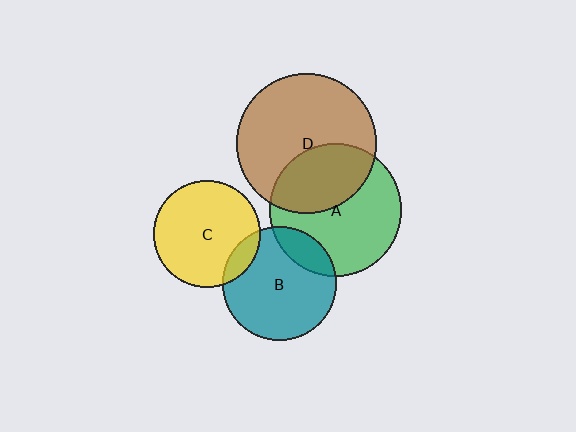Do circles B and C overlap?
Yes.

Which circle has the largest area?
Circle D (brown).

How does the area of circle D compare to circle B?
Approximately 1.5 times.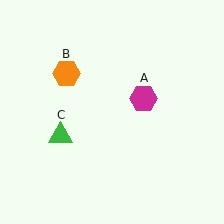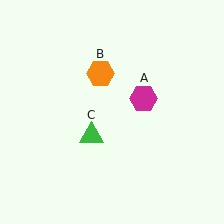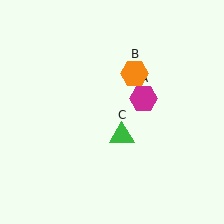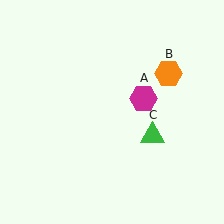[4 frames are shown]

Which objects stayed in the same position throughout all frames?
Magenta hexagon (object A) remained stationary.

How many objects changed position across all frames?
2 objects changed position: orange hexagon (object B), green triangle (object C).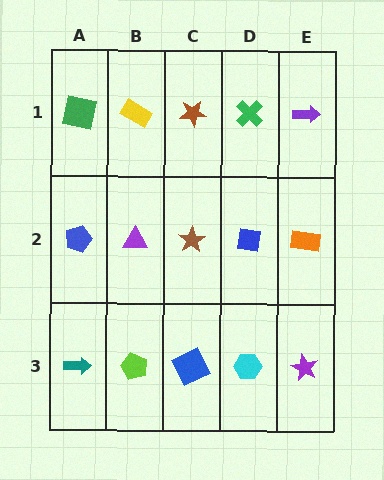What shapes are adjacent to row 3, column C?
A brown star (row 2, column C), a lime pentagon (row 3, column B), a cyan hexagon (row 3, column D).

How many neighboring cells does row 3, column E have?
2.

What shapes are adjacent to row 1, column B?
A purple triangle (row 2, column B), a green square (row 1, column A), a brown star (row 1, column C).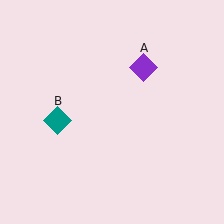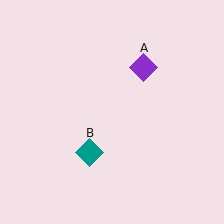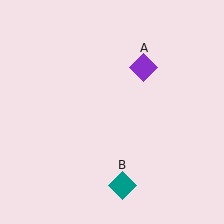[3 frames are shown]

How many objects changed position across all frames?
1 object changed position: teal diamond (object B).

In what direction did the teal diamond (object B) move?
The teal diamond (object B) moved down and to the right.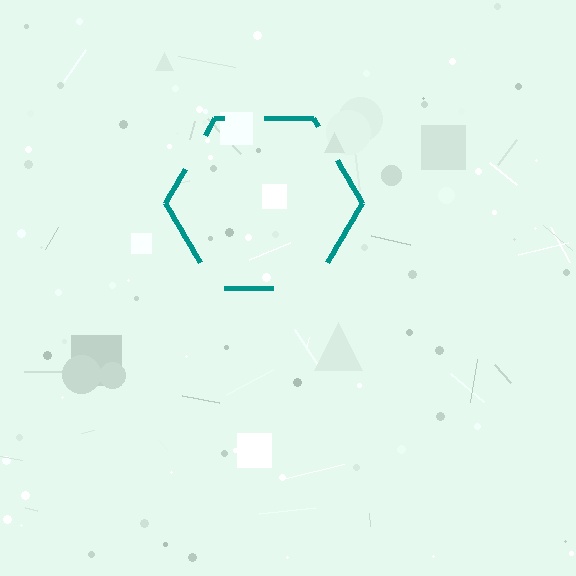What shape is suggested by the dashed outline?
The dashed outline suggests a hexagon.